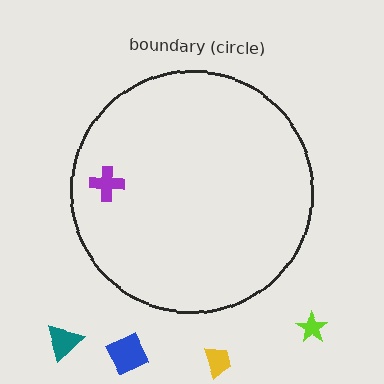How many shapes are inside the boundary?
1 inside, 4 outside.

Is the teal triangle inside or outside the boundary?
Outside.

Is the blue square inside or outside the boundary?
Outside.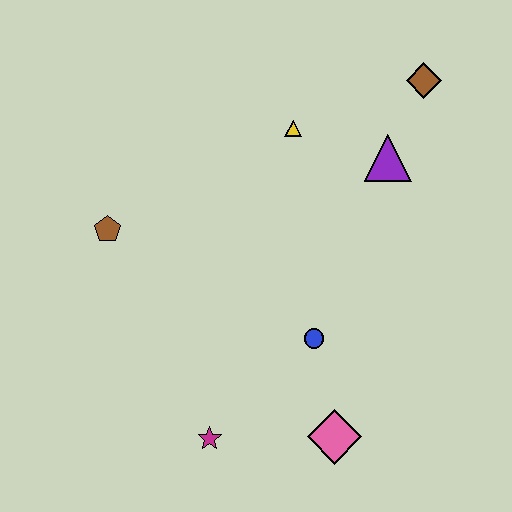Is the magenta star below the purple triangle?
Yes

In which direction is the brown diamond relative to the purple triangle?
The brown diamond is above the purple triangle.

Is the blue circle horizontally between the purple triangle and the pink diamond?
No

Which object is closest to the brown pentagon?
The yellow triangle is closest to the brown pentagon.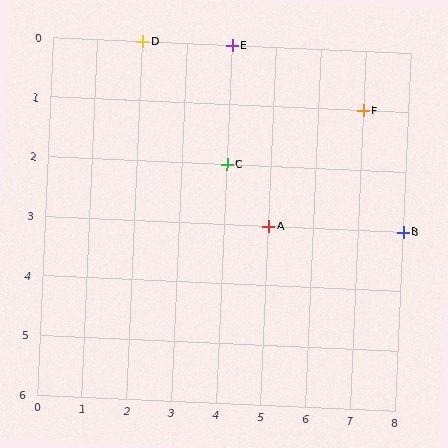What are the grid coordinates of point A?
Point A is at grid coordinates (5, 3).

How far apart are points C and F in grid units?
Points C and F are 3 columns and 1 row apart (about 3.2 grid units diagonally).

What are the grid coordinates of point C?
Point C is at grid coordinates (4, 2).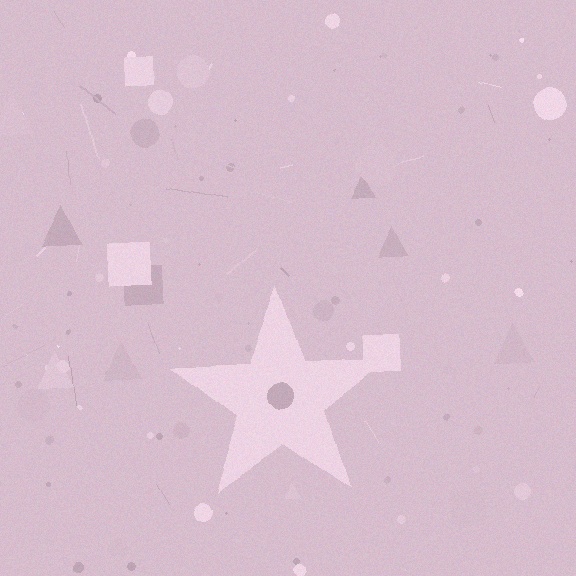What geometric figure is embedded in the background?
A star is embedded in the background.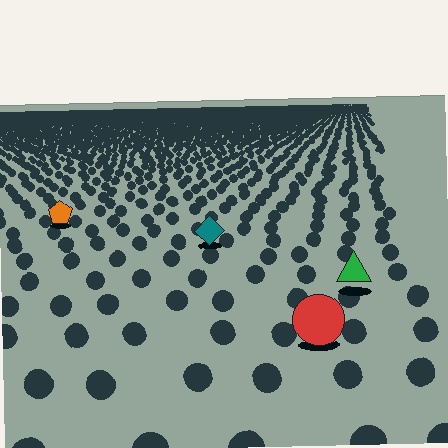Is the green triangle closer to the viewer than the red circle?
No. The red circle is closer — you can tell from the texture gradient: the ground texture is coarser near it.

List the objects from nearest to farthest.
From nearest to farthest: the red circle, the green triangle, the teal diamond, the orange pentagon.